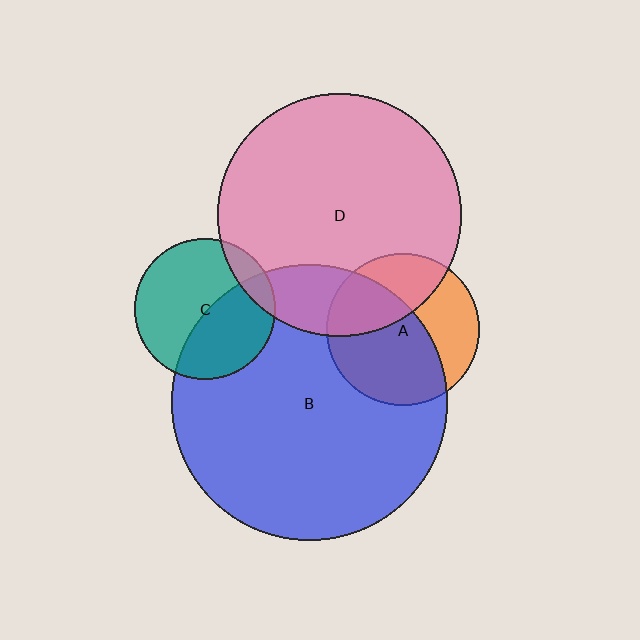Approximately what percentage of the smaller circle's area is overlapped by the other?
Approximately 35%.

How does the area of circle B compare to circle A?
Approximately 3.3 times.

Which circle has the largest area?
Circle B (blue).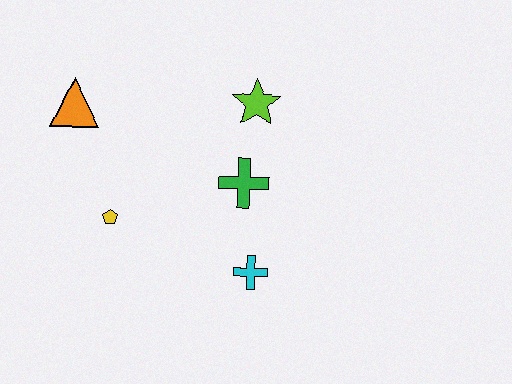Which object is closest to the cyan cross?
The green cross is closest to the cyan cross.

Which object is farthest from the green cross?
The orange triangle is farthest from the green cross.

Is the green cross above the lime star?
No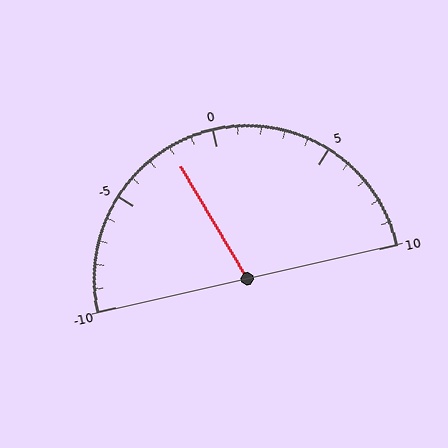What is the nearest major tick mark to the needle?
The nearest major tick mark is 0.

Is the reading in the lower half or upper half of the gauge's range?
The reading is in the lower half of the range (-10 to 10).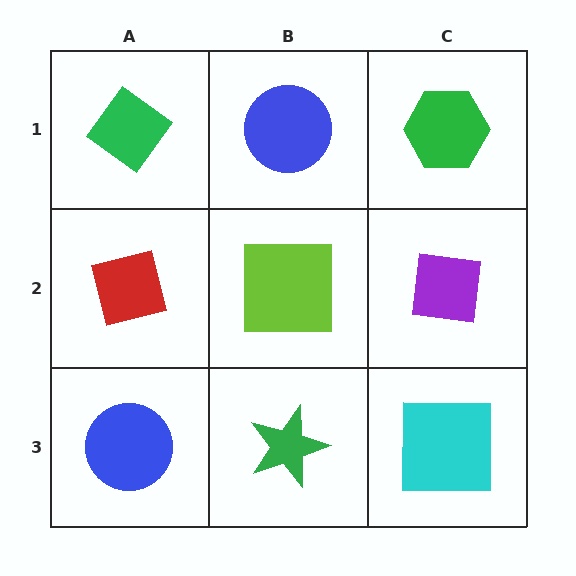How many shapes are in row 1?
3 shapes.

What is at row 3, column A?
A blue circle.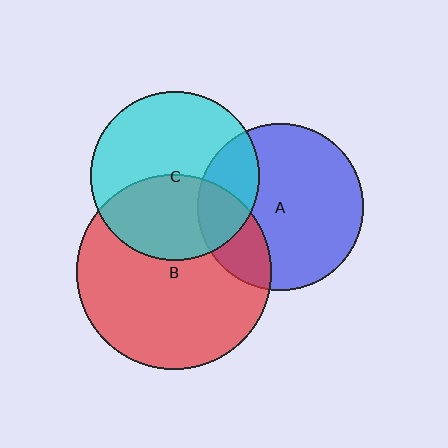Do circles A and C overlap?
Yes.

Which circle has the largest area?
Circle B (red).